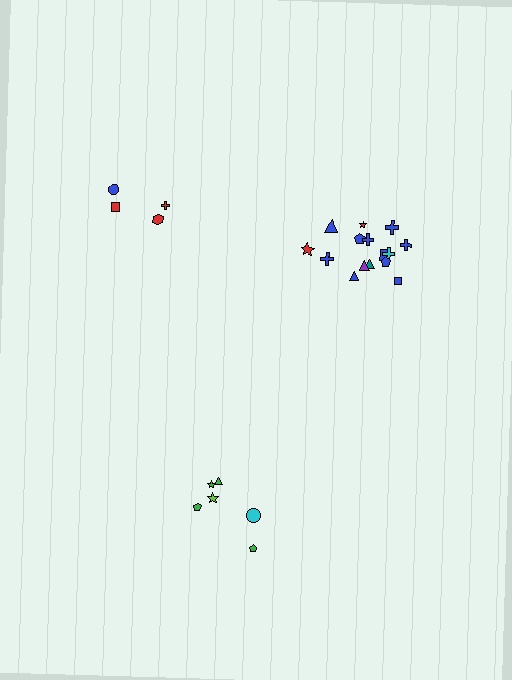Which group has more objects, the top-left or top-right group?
The top-right group.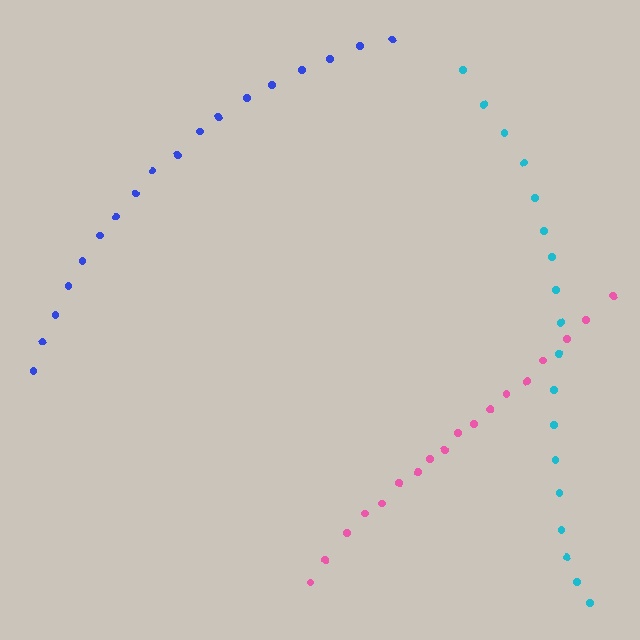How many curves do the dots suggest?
There are 3 distinct paths.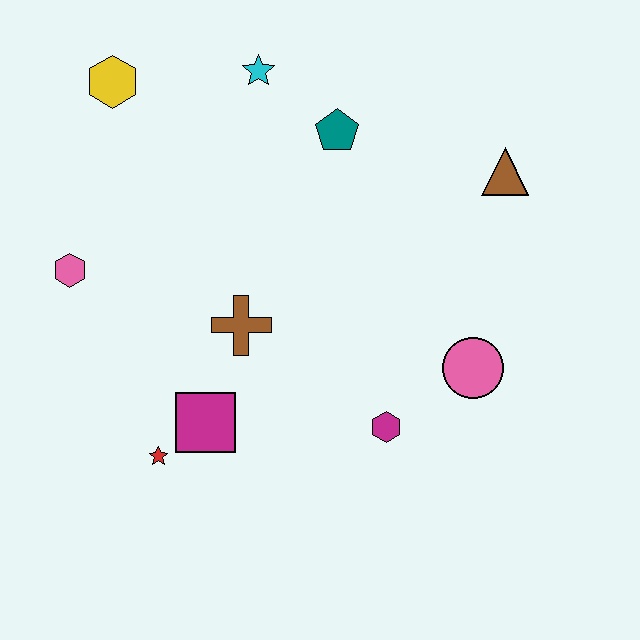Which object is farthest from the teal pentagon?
The red star is farthest from the teal pentagon.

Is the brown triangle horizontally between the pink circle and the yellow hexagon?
No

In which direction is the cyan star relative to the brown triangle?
The cyan star is to the left of the brown triangle.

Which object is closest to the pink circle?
The magenta hexagon is closest to the pink circle.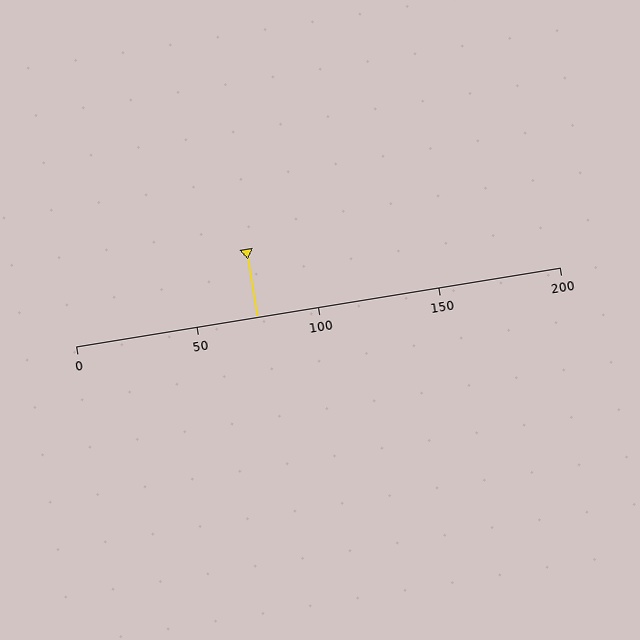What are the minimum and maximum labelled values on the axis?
The axis runs from 0 to 200.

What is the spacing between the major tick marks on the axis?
The major ticks are spaced 50 apart.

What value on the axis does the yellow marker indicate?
The marker indicates approximately 75.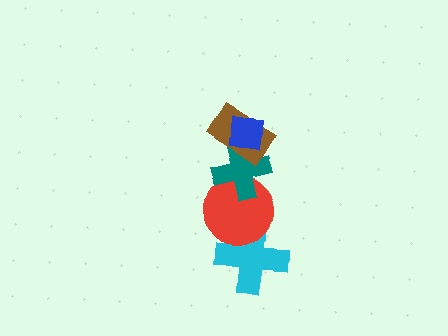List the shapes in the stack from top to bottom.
From top to bottom: the blue square, the brown rectangle, the teal cross, the red circle, the cyan cross.